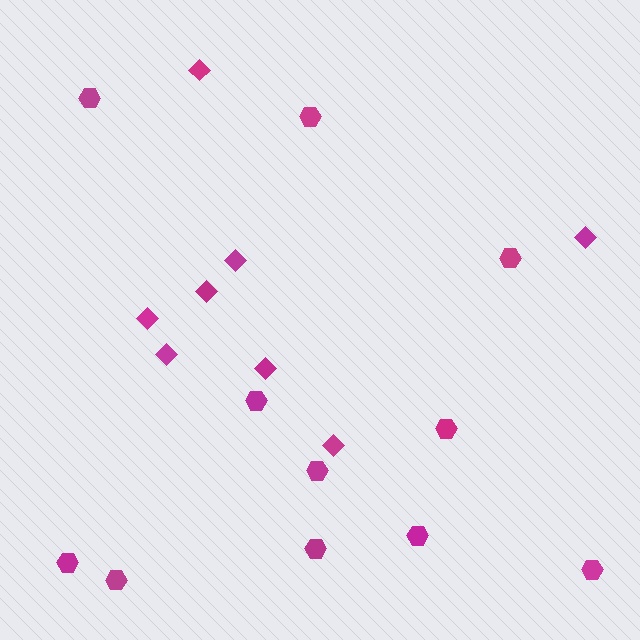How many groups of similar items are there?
There are 2 groups: one group of hexagons (11) and one group of diamonds (8).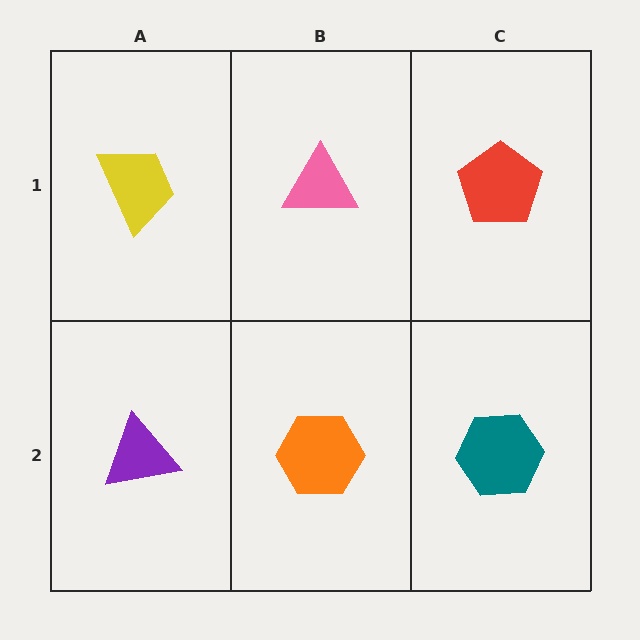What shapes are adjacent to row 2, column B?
A pink triangle (row 1, column B), a purple triangle (row 2, column A), a teal hexagon (row 2, column C).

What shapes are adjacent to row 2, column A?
A yellow trapezoid (row 1, column A), an orange hexagon (row 2, column B).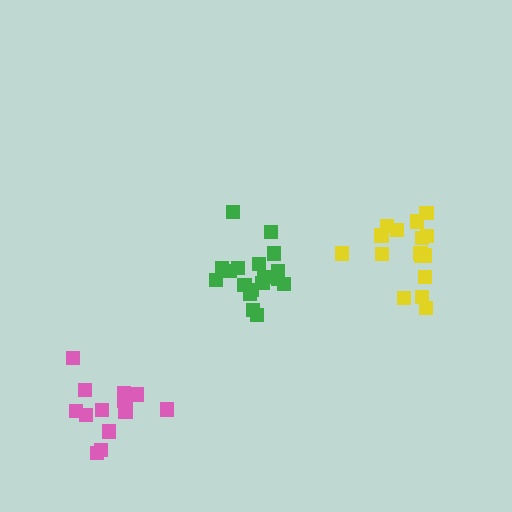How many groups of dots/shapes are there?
There are 3 groups.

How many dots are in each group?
Group 1: 18 dots, Group 2: 16 dots, Group 3: 14 dots (48 total).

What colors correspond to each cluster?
The clusters are colored: green, yellow, pink.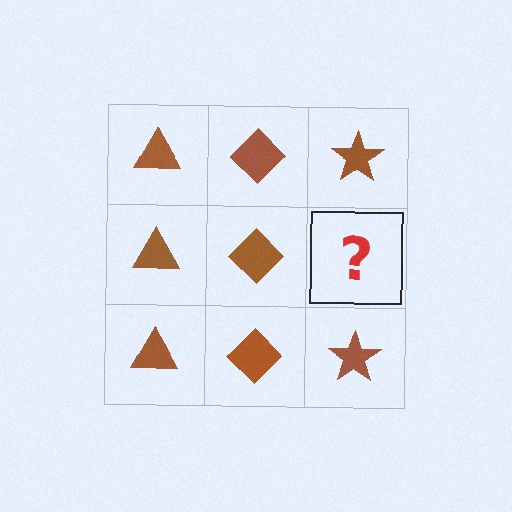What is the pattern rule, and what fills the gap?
The rule is that each column has a consistent shape. The gap should be filled with a brown star.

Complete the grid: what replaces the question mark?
The question mark should be replaced with a brown star.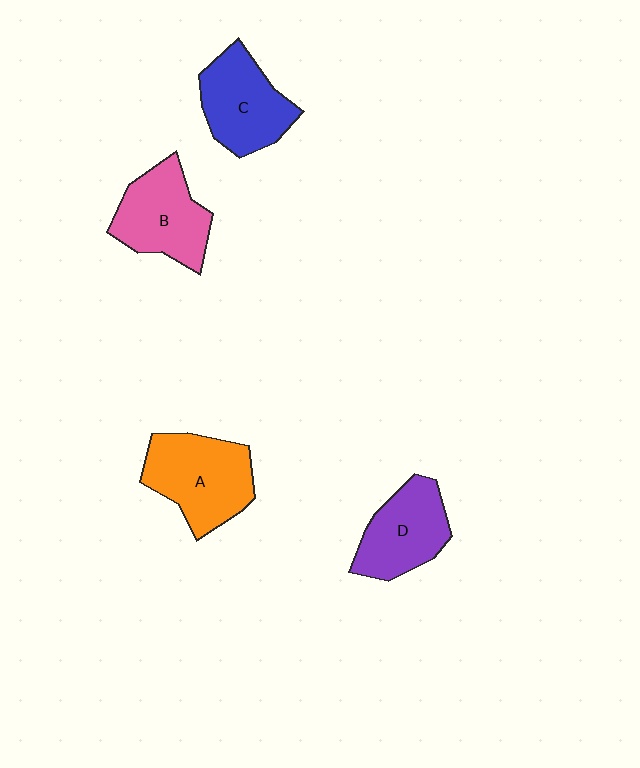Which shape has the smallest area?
Shape D (purple).